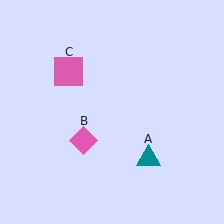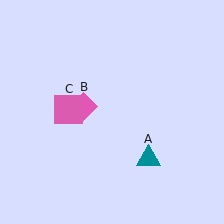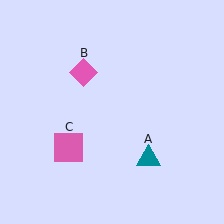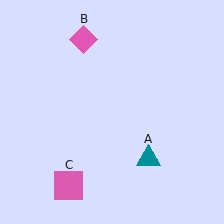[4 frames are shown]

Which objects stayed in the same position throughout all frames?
Teal triangle (object A) remained stationary.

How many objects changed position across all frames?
2 objects changed position: pink diamond (object B), pink square (object C).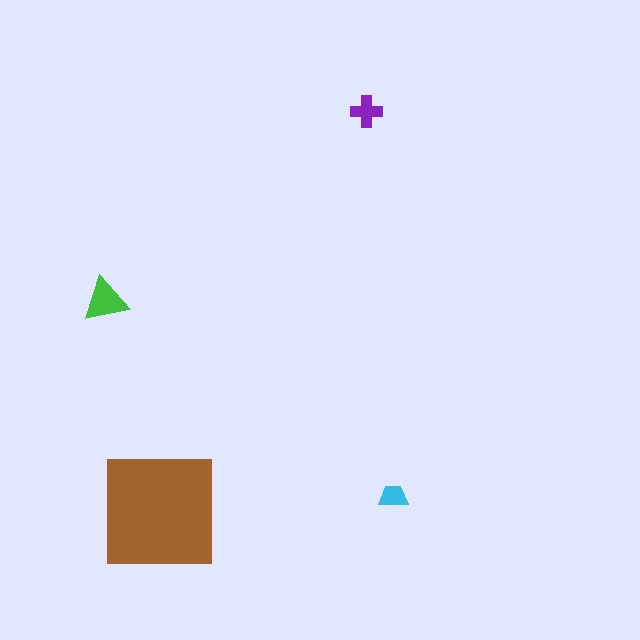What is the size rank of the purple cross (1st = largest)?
3rd.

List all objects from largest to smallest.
The brown square, the green triangle, the purple cross, the cyan trapezoid.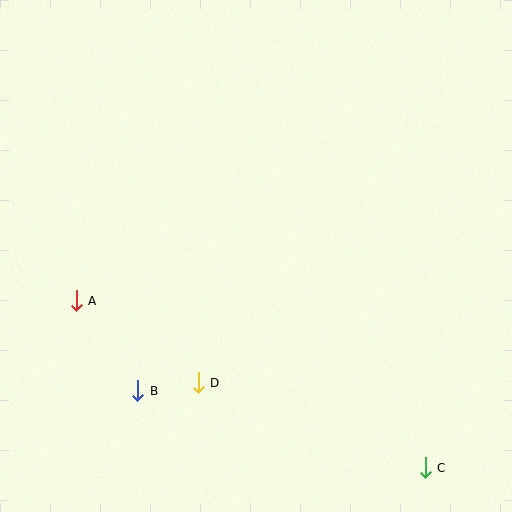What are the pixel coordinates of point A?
Point A is at (76, 301).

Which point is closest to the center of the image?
Point D at (198, 383) is closest to the center.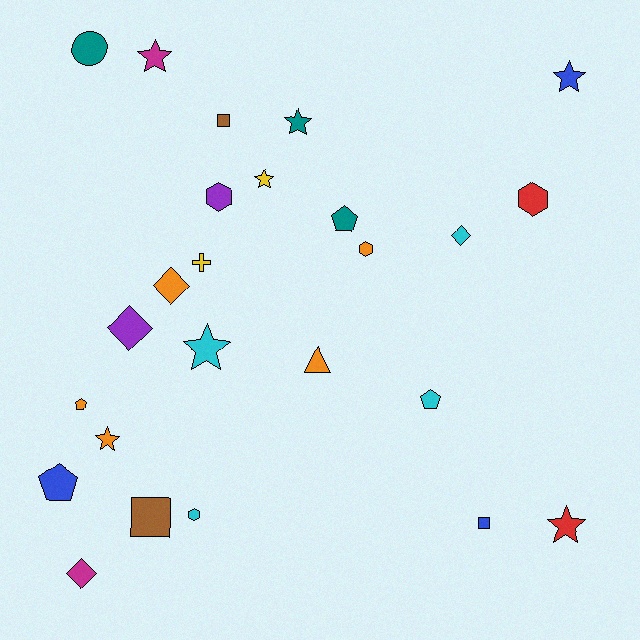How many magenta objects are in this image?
There are 2 magenta objects.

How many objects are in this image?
There are 25 objects.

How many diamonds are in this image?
There are 4 diamonds.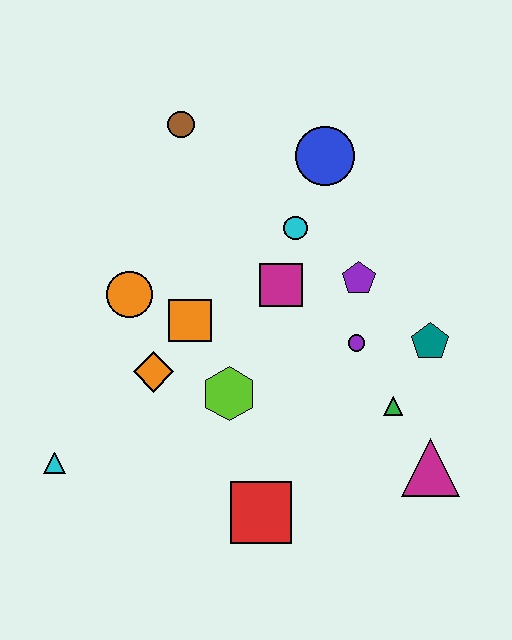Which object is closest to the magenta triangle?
The green triangle is closest to the magenta triangle.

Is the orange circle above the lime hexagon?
Yes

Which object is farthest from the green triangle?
The brown circle is farthest from the green triangle.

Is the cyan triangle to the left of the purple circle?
Yes